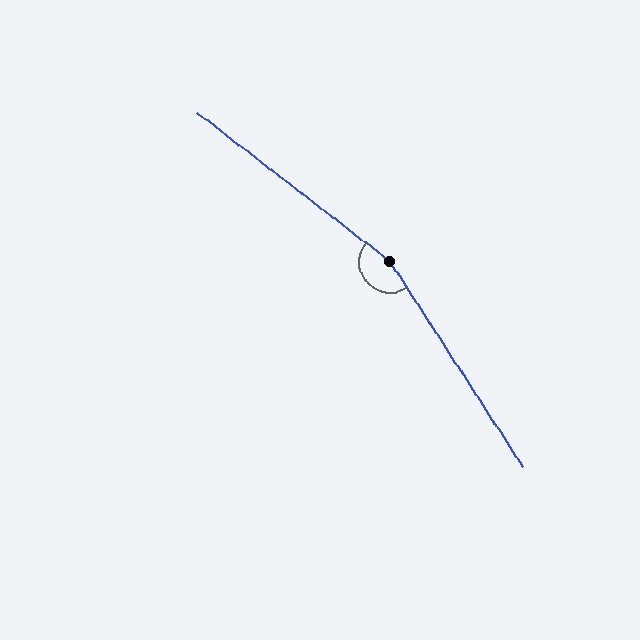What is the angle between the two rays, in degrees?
Approximately 161 degrees.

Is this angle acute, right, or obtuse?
It is obtuse.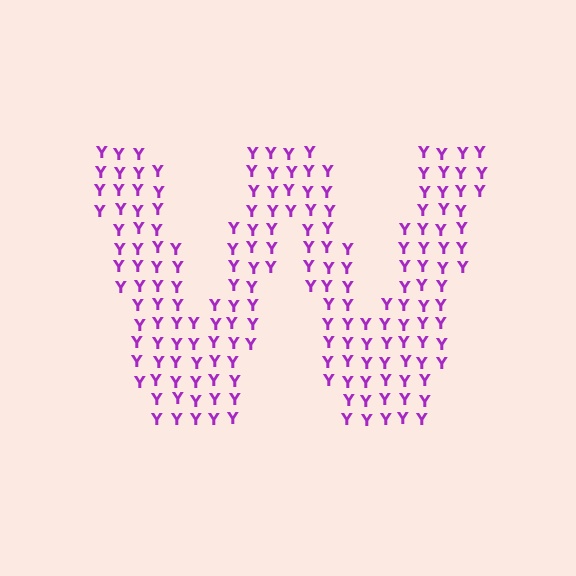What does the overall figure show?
The overall figure shows the letter W.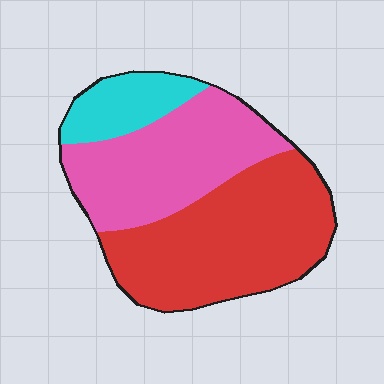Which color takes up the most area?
Red, at roughly 50%.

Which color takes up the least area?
Cyan, at roughly 15%.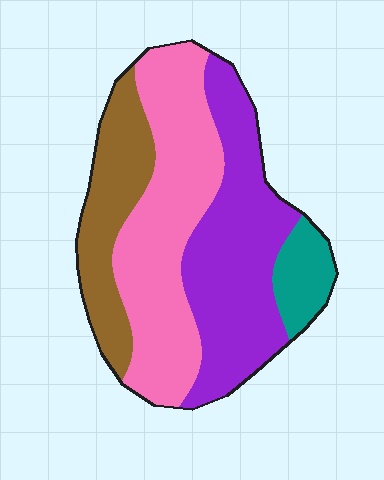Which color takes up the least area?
Teal, at roughly 10%.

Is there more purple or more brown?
Purple.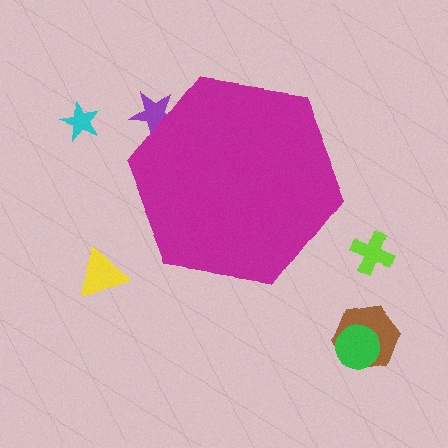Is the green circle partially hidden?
No, the green circle is fully visible.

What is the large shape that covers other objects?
A magenta hexagon.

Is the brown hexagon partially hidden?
No, the brown hexagon is fully visible.